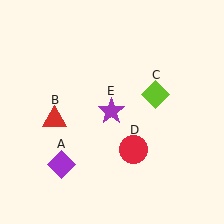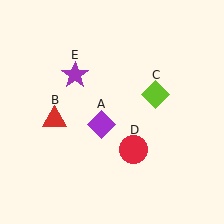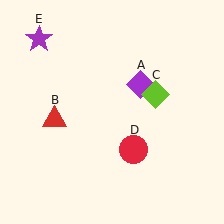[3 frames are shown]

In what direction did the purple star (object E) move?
The purple star (object E) moved up and to the left.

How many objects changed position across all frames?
2 objects changed position: purple diamond (object A), purple star (object E).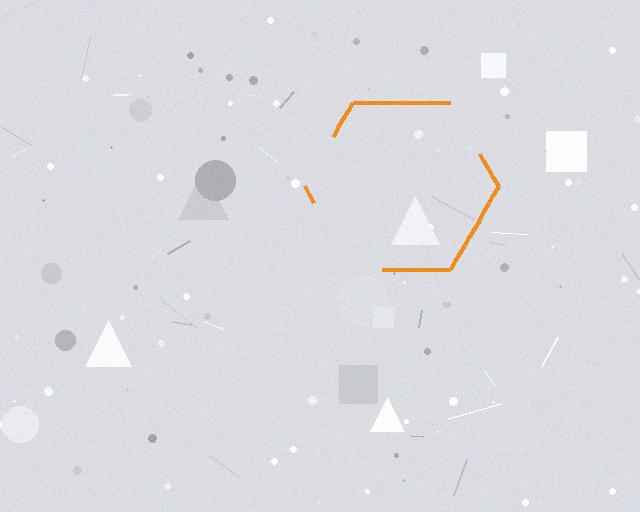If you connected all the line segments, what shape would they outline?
They would outline a hexagon.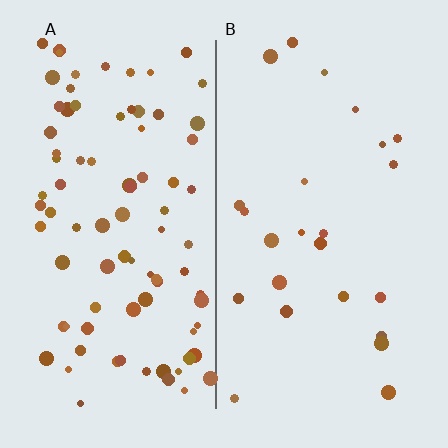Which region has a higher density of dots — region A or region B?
A (the left).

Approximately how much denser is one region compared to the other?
Approximately 3.5× — region A over region B.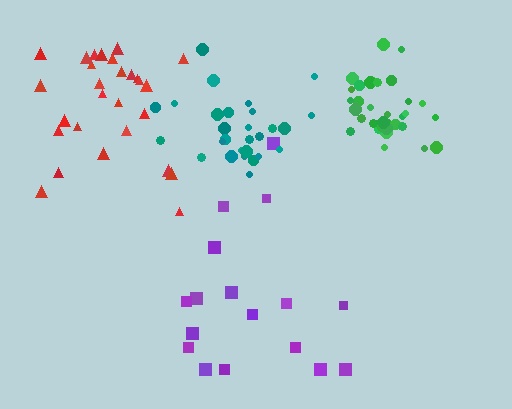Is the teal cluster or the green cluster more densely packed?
Green.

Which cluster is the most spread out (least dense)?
Purple.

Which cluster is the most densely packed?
Green.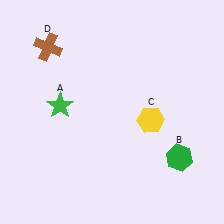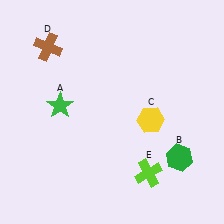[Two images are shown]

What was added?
A lime cross (E) was added in Image 2.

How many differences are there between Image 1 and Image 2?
There is 1 difference between the two images.